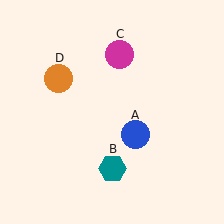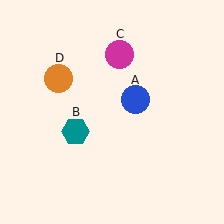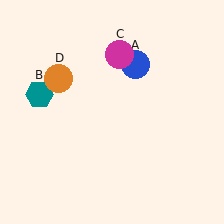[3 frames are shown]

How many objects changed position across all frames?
2 objects changed position: blue circle (object A), teal hexagon (object B).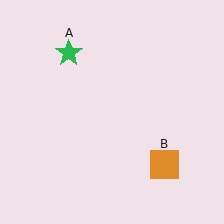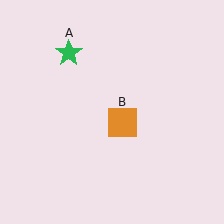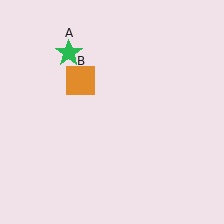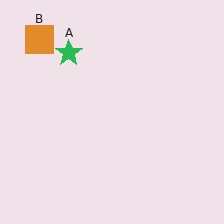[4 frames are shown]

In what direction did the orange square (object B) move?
The orange square (object B) moved up and to the left.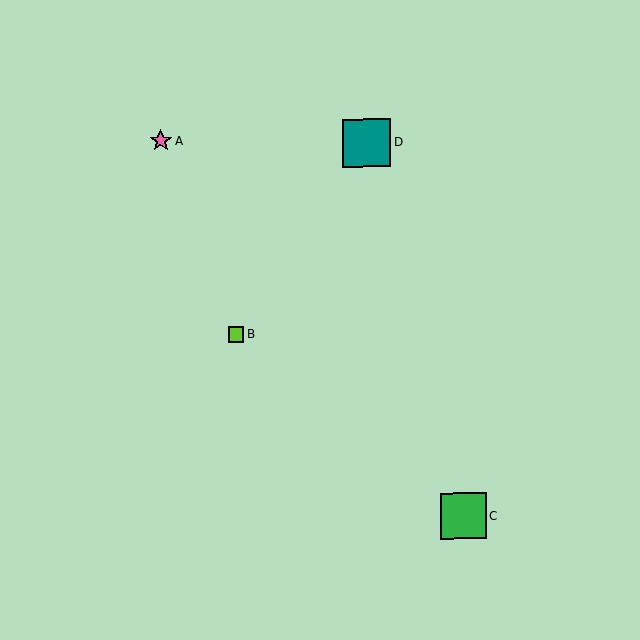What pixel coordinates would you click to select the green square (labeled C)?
Click at (463, 516) to select the green square C.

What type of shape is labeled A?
Shape A is a pink star.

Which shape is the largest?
The teal square (labeled D) is the largest.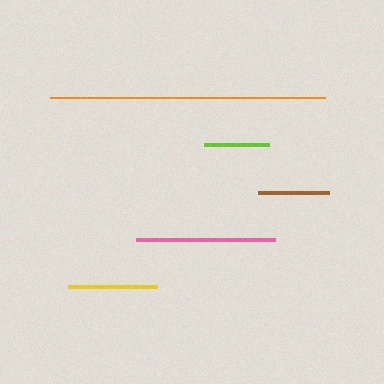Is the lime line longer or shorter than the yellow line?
The yellow line is longer than the lime line.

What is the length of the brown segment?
The brown segment is approximately 71 pixels long.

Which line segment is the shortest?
The lime line is the shortest at approximately 66 pixels.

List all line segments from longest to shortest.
From longest to shortest: orange, pink, yellow, brown, lime.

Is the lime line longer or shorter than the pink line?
The pink line is longer than the lime line.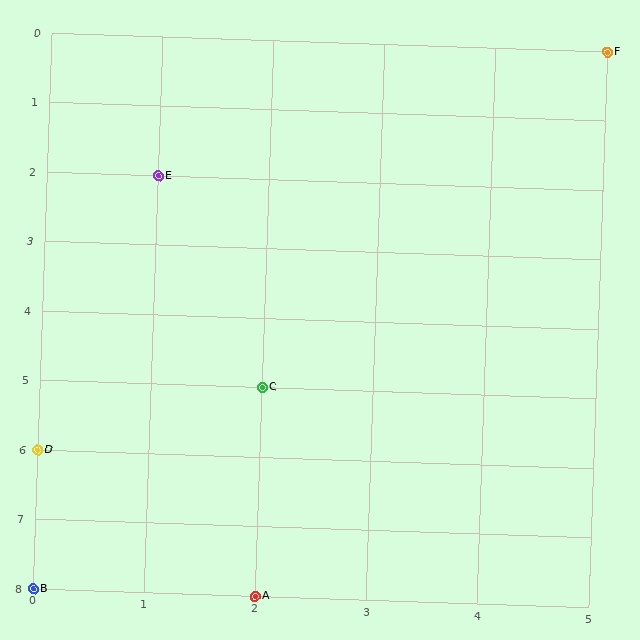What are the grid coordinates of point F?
Point F is at grid coordinates (5, 0).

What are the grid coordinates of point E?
Point E is at grid coordinates (1, 2).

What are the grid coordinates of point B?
Point B is at grid coordinates (0, 8).